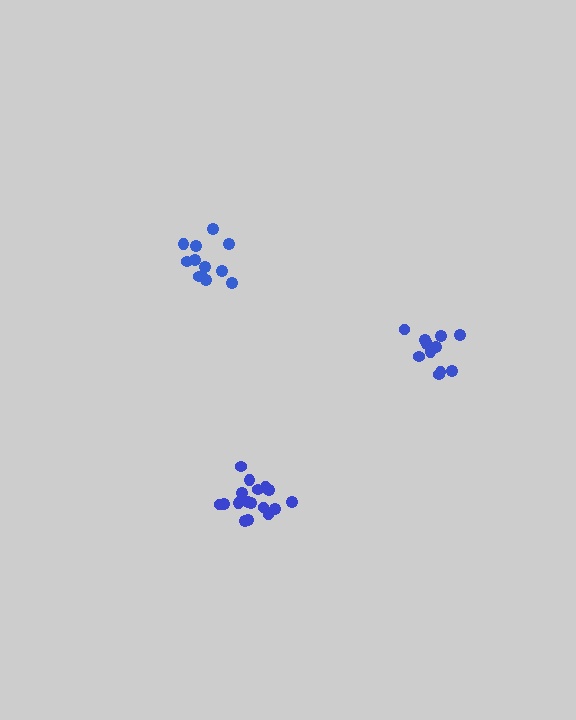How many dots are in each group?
Group 1: 12 dots, Group 2: 11 dots, Group 3: 17 dots (40 total).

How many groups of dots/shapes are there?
There are 3 groups.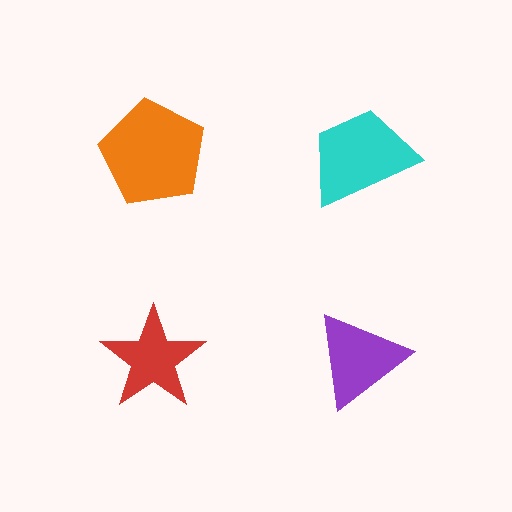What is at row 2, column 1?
A red star.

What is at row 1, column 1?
An orange pentagon.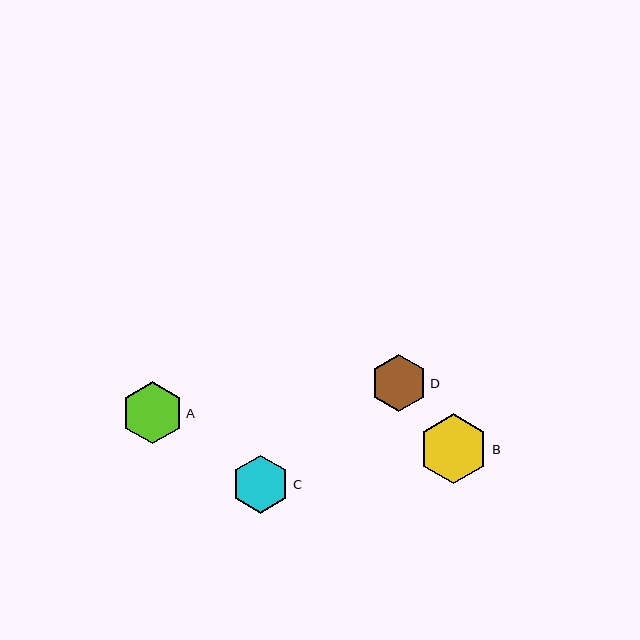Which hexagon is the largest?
Hexagon B is the largest with a size of approximately 70 pixels.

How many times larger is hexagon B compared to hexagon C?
Hexagon B is approximately 1.2 times the size of hexagon C.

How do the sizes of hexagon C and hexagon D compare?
Hexagon C and hexagon D are approximately the same size.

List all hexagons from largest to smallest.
From largest to smallest: B, A, C, D.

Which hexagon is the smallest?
Hexagon D is the smallest with a size of approximately 57 pixels.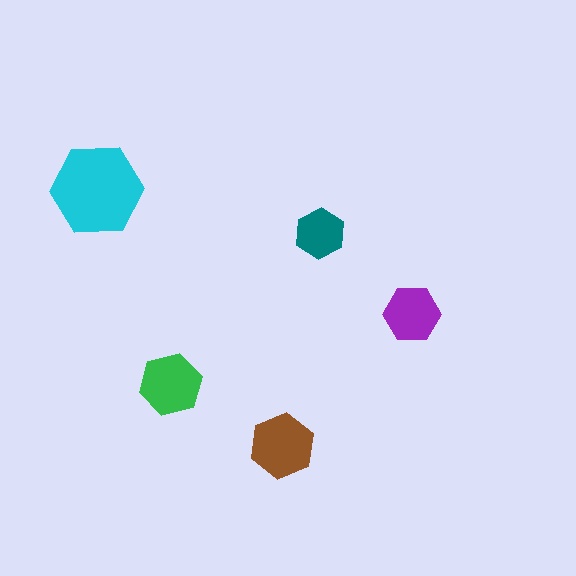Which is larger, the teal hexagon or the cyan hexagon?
The cyan one.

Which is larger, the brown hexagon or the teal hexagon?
The brown one.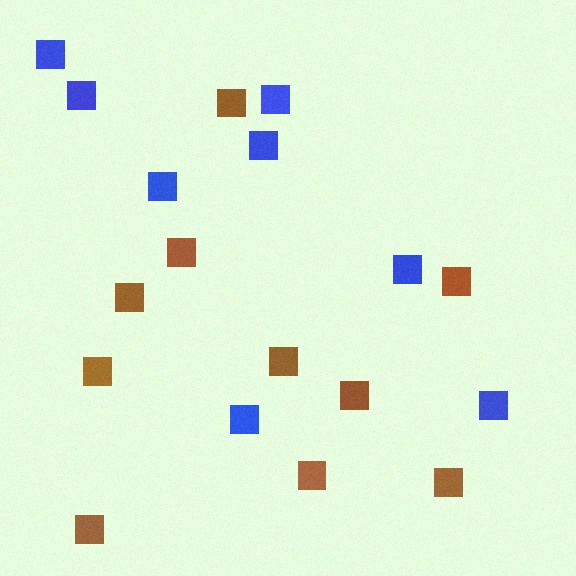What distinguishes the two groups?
There are 2 groups: one group of blue squares (8) and one group of brown squares (10).